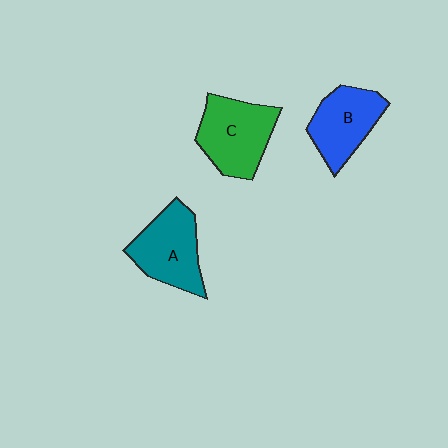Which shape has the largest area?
Shape C (green).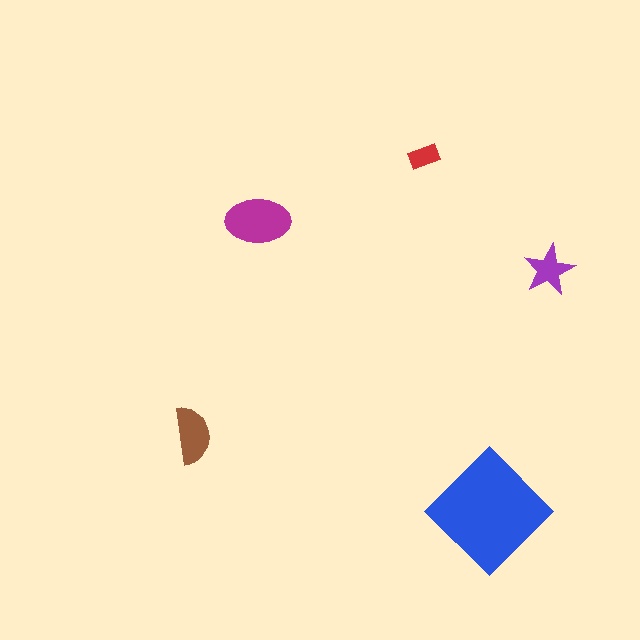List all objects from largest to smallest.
The blue diamond, the magenta ellipse, the brown semicircle, the purple star, the red rectangle.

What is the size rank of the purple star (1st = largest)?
4th.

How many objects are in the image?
There are 5 objects in the image.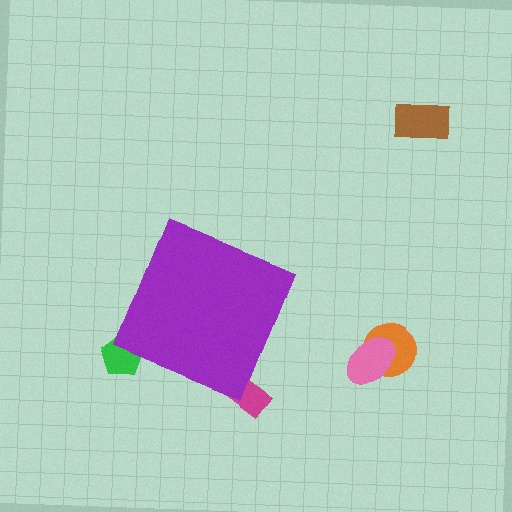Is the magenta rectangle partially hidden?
Yes, the magenta rectangle is partially hidden behind the purple diamond.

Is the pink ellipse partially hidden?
No, the pink ellipse is fully visible.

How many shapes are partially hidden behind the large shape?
2 shapes are partially hidden.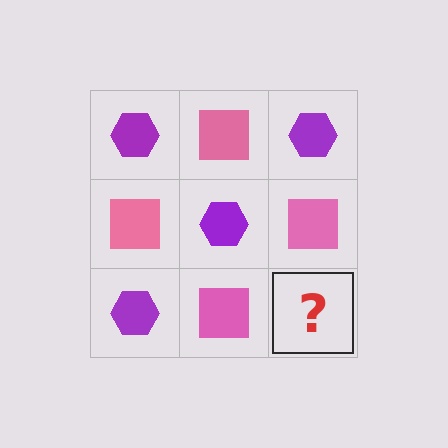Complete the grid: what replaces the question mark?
The question mark should be replaced with a purple hexagon.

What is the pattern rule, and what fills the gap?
The rule is that it alternates purple hexagon and pink square in a checkerboard pattern. The gap should be filled with a purple hexagon.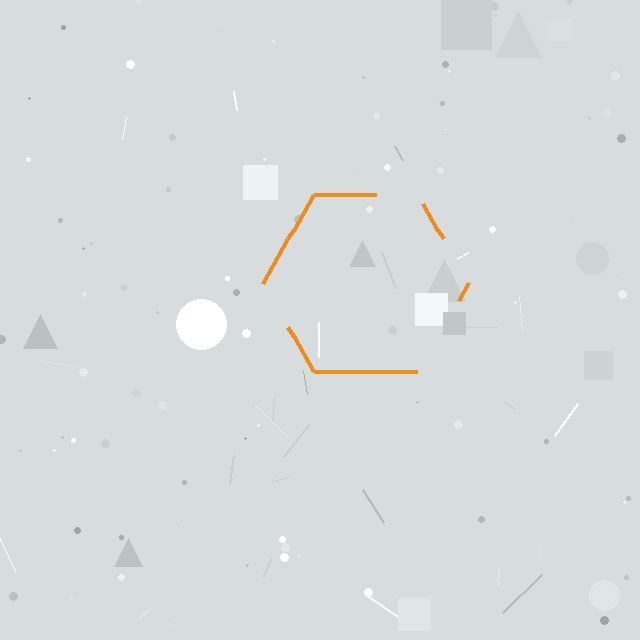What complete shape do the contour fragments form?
The contour fragments form a hexagon.